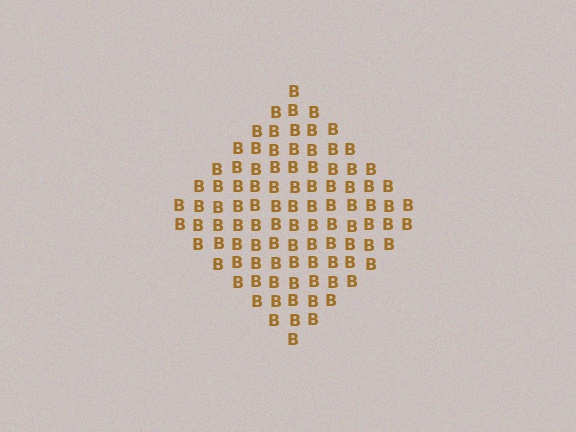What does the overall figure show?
The overall figure shows a diamond.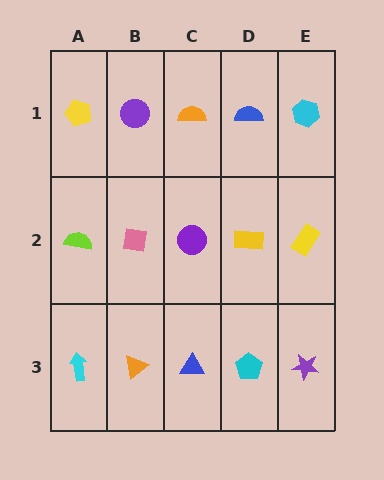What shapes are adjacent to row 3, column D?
A yellow rectangle (row 2, column D), a blue triangle (row 3, column C), a purple star (row 3, column E).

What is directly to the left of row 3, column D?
A blue triangle.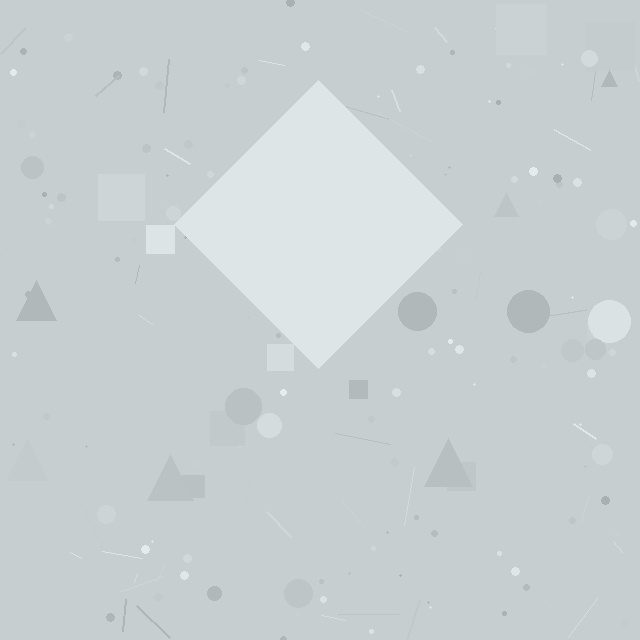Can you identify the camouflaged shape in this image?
The camouflaged shape is a diamond.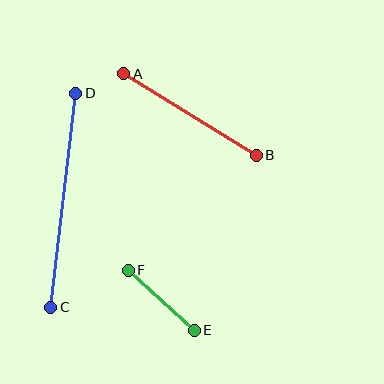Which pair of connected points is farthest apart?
Points C and D are farthest apart.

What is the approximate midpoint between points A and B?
The midpoint is at approximately (190, 114) pixels.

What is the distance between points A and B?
The distance is approximately 155 pixels.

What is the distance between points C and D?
The distance is approximately 216 pixels.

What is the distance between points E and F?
The distance is approximately 89 pixels.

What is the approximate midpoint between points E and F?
The midpoint is at approximately (161, 300) pixels.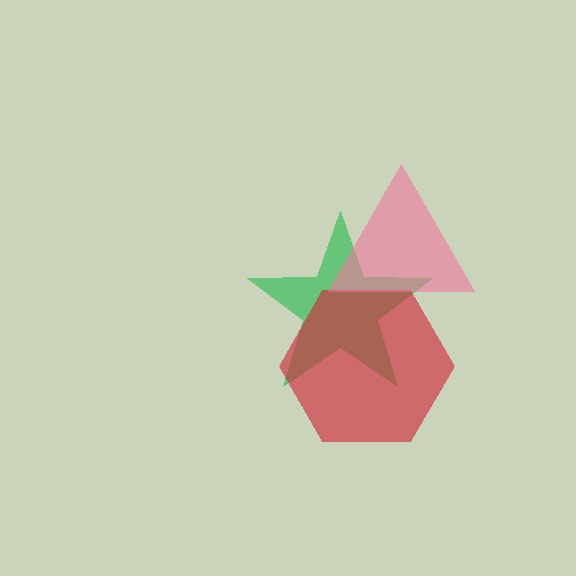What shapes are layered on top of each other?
The layered shapes are: a green star, a red hexagon, a pink triangle.